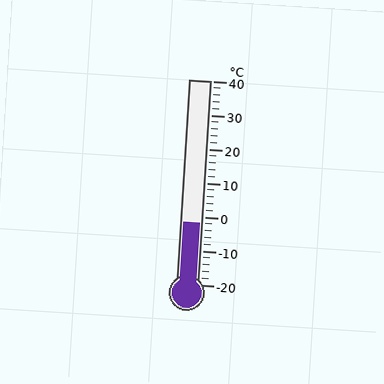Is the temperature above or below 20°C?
The temperature is below 20°C.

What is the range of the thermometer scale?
The thermometer scale ranges from -20°C to 40°C.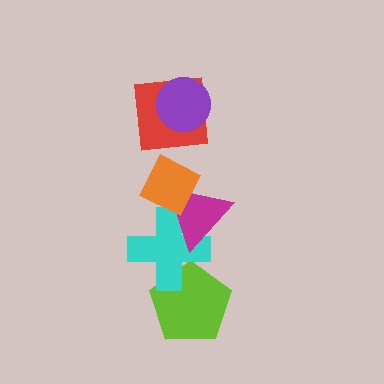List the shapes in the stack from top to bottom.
From top to bottom: the purple circle, the red square, the orange diamond, the magenta triangle, the cyan cross, the lime pentagon.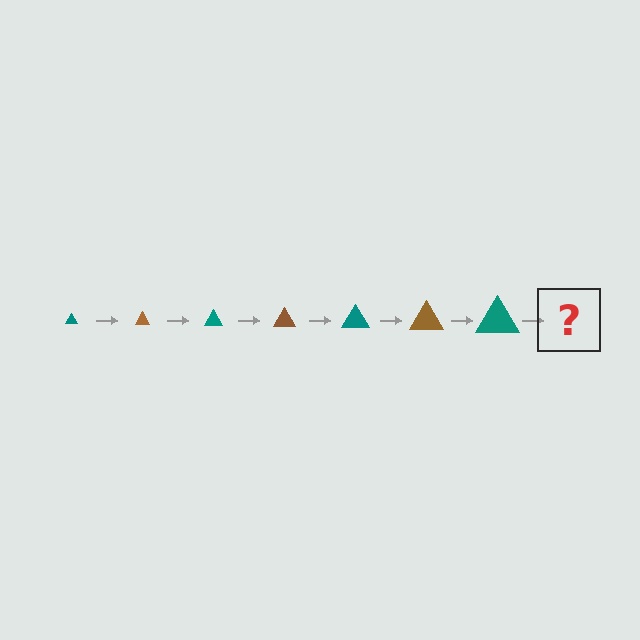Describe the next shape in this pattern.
It should be a brown triangle, larger than the previous one.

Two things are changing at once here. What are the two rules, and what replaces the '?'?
The two rules are that the triangle grows larger each step and the color cycles through teal and brown. The '?' should be a brown triangle, larger than the previous one.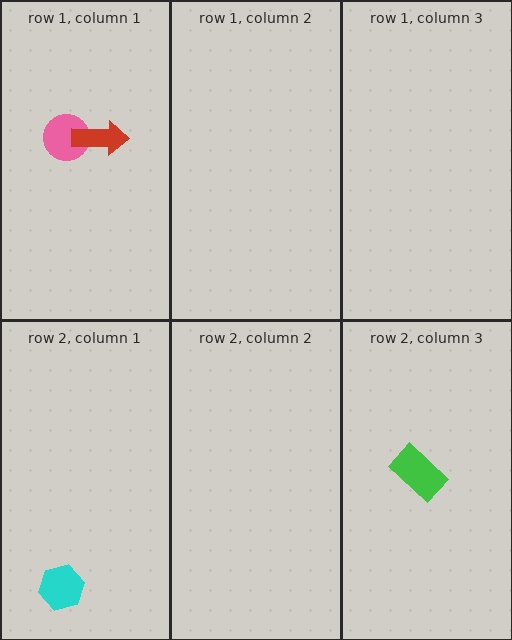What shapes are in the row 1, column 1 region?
The pink circle, the red arrow.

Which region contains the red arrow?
The row 1, column 1 region.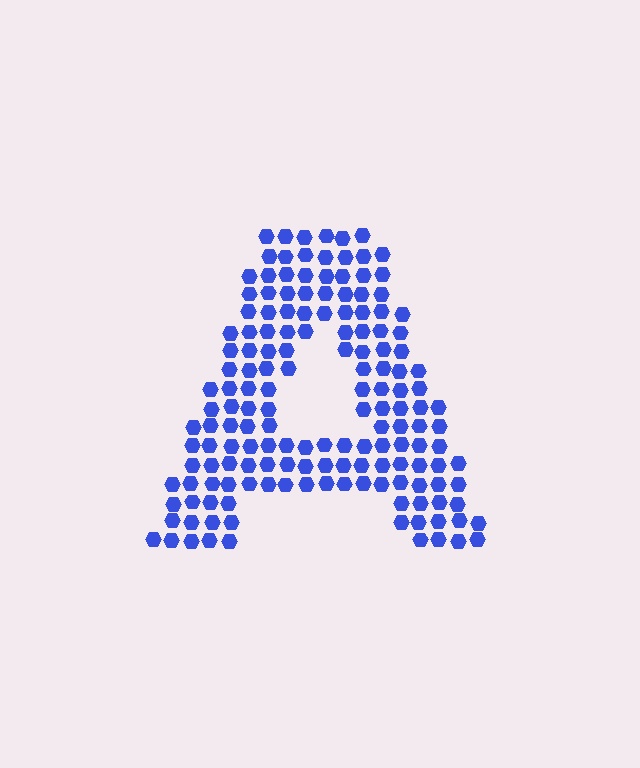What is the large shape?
The large shape is the letter A.